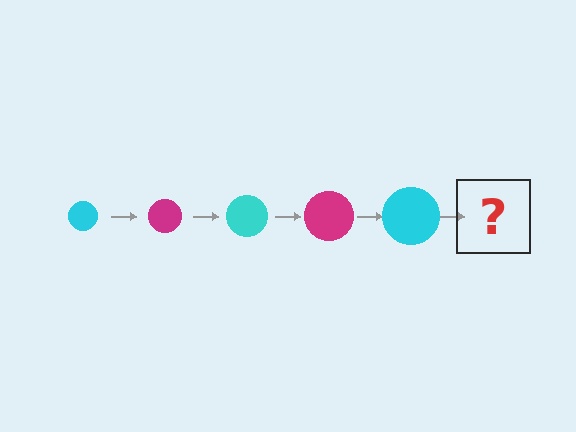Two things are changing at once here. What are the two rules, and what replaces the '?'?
The two rules are that the circle grows larger each step and the color cycles through cyan and magenta. The '?' should be a magenta circle, larger than the previous one.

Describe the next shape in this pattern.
It should be a magenta circle, larger than the previous one.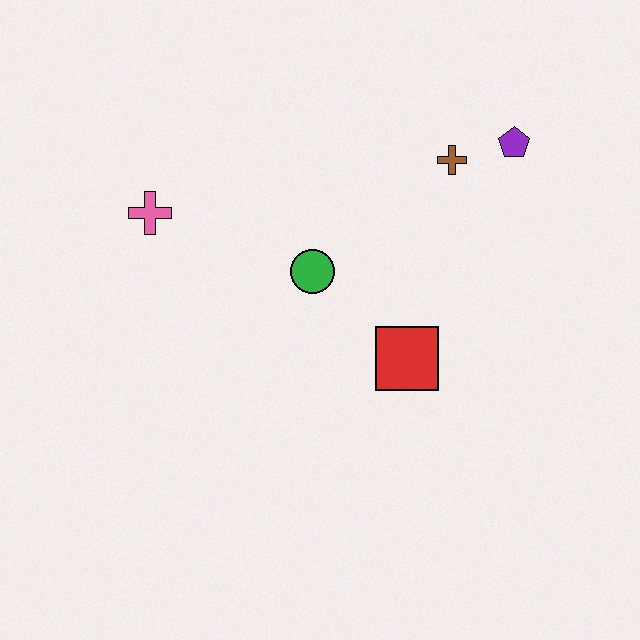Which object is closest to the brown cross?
The purple pentagon is closest to the brown cross.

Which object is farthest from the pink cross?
The purple pentagon is farthest from the pink cross.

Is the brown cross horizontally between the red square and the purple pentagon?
Yes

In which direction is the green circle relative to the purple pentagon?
The green circle is to the left of the purple pentagon.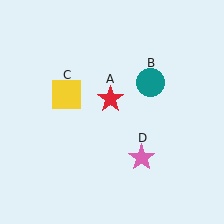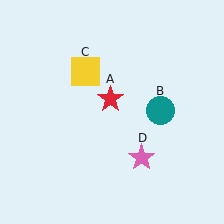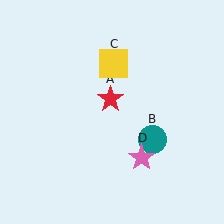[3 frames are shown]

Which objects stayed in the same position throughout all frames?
Red star (object A) and pink star (object D) remained stationary.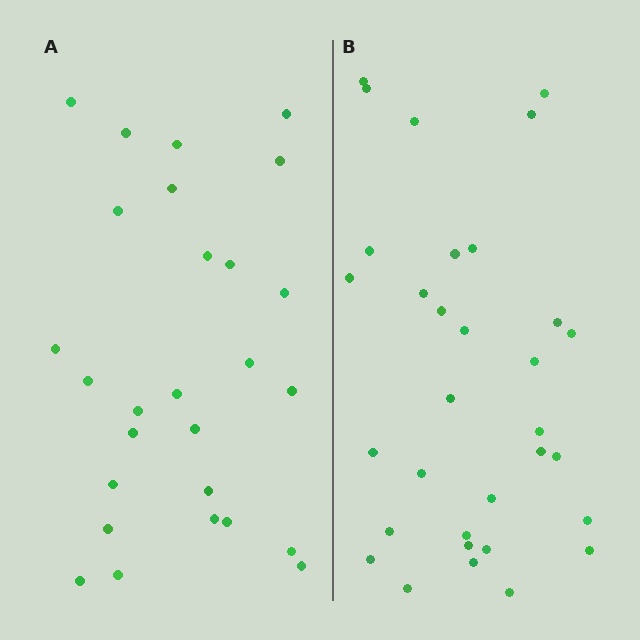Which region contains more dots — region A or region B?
Region B (the right region) has more dots.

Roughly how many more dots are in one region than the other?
Region B has about 5 more dots than region A.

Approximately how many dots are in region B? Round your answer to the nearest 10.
About 30 dots. (The exact count is 32, which rounds to 30.)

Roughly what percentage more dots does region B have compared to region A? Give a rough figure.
About 20% more.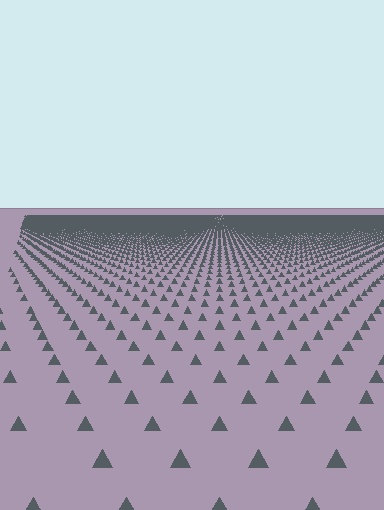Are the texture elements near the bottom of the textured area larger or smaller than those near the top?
Larger. Near the bottom, elements are closer to the viewer and appear at a bigger on-screen size.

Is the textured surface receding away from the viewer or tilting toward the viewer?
The surface is receding away from the viewer. Texture elements get smaller and denser toward the top.